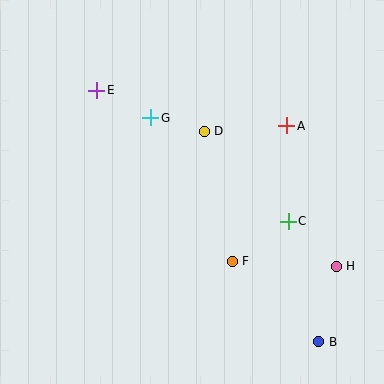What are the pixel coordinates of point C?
Point C is at (288, 221).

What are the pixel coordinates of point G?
Point G is at (151, 118).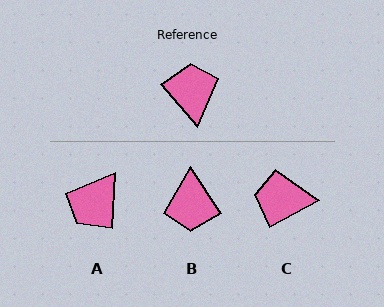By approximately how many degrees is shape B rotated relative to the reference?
Approximately 174 degrees counter-clockwise.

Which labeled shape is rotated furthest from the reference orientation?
B, about 174 degrees away.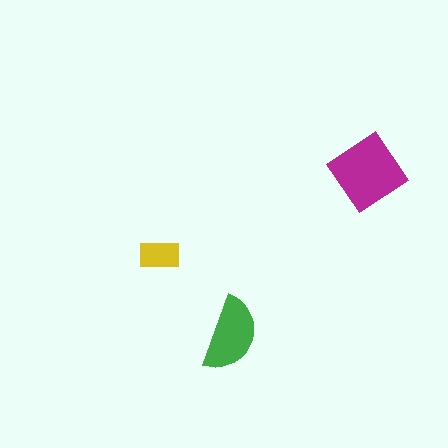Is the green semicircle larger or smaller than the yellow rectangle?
Larger.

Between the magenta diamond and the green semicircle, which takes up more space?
The magenta diamond.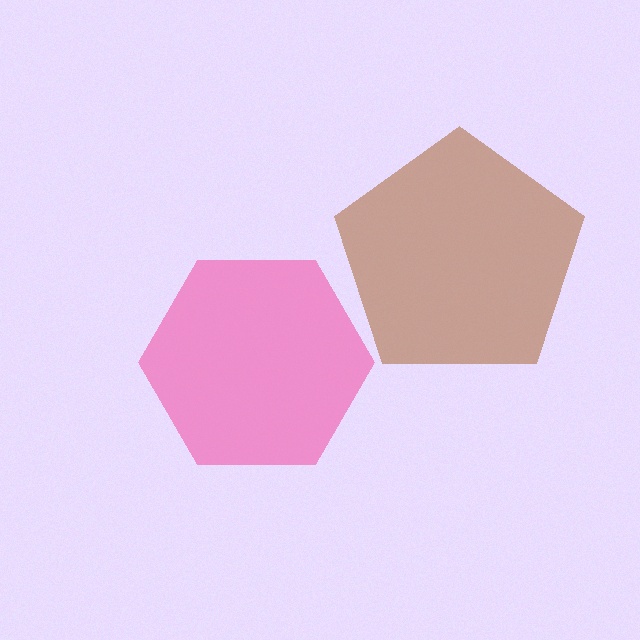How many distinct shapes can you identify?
There are 2 distinct shapes: a pink hexagon, a brown pentagon.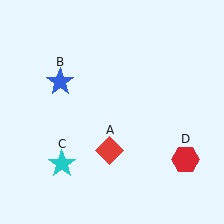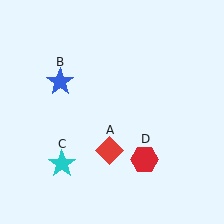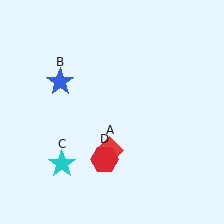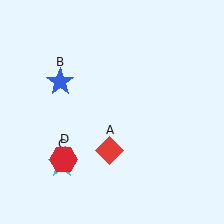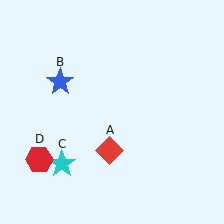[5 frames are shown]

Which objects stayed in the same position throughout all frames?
Red diamond (object A) and blue star (object B) and cyan star (object C) remained stationary.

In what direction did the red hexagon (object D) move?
The red hexagon (object D) moved left.